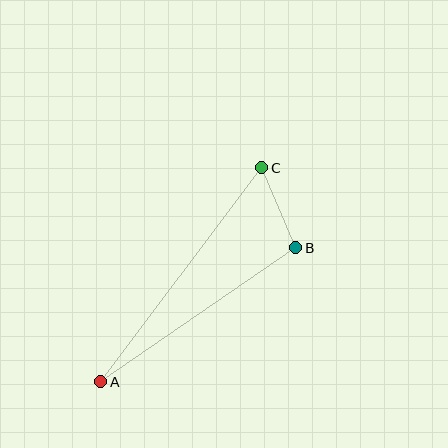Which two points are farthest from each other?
Points A and C are farthest from each other.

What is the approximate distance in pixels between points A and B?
The distance between A and B is approximately 237 pixels.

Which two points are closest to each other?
Points B and C are closest to each other.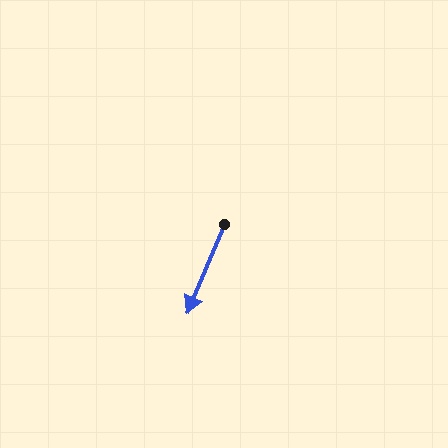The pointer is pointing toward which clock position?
Roughly 7 o'clock.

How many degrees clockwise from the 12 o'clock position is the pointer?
Approximately 203 degrees.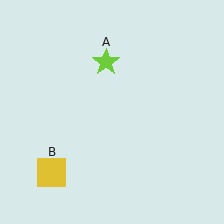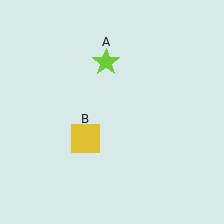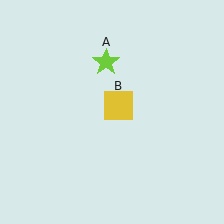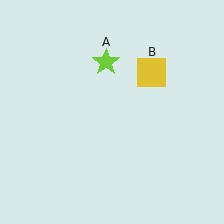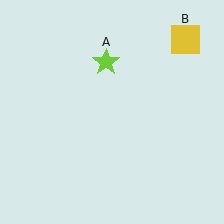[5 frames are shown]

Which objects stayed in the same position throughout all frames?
Lime star (object A) remained stationary.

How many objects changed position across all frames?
1 object changed position: yellow square (object B).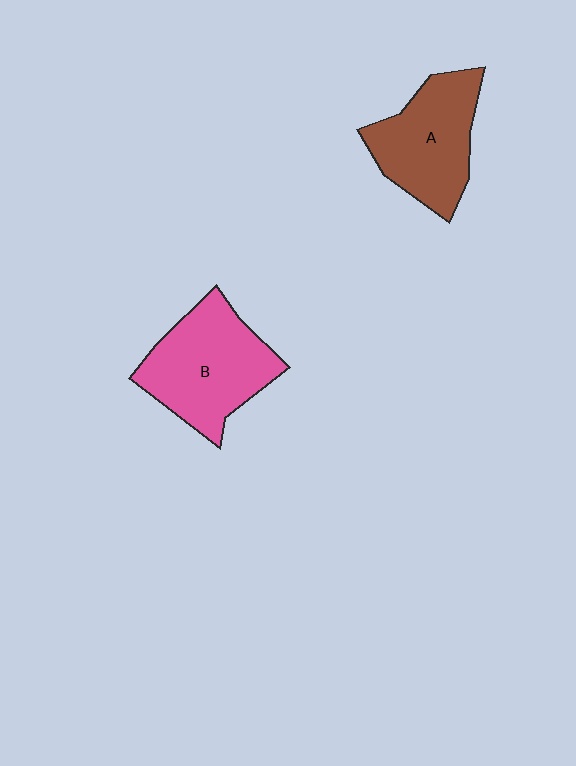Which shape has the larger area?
Shape B (pink).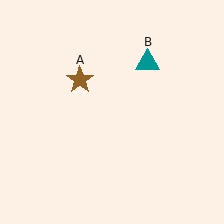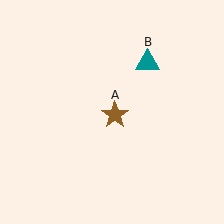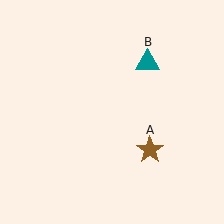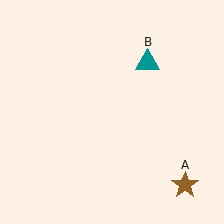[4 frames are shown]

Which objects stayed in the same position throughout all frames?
Teal triangle (object B) remained stationary.